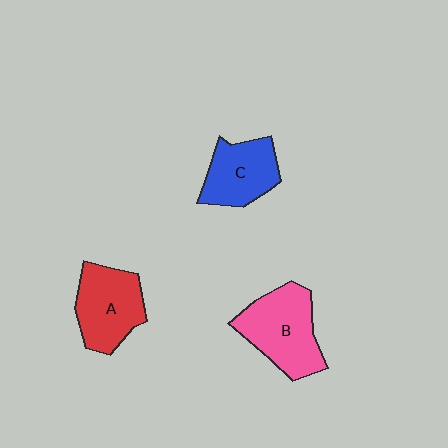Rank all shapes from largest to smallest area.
From largest to smallest: B (pink), A (red), C (blue).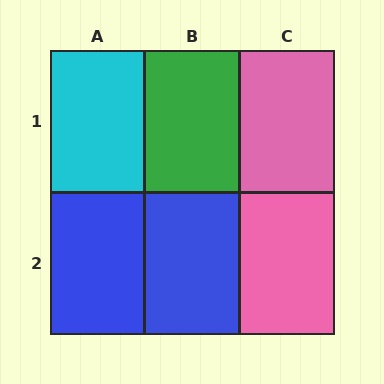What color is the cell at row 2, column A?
Blue.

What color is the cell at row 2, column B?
Blue.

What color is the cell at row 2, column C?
Pink.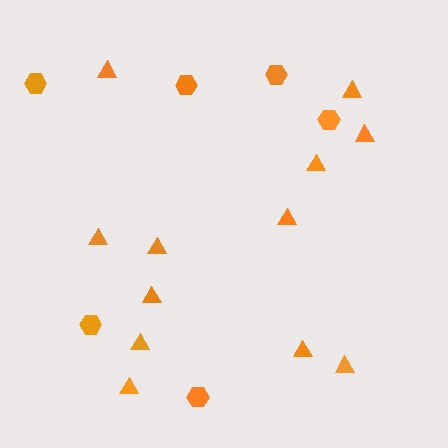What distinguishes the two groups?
There are 2 groups: one group of triangles (12) and one group of hexagons (6).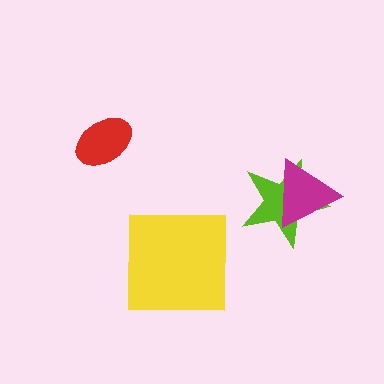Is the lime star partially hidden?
Yes, it is partially covered by another shape.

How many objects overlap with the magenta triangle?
1 object overlaps with the magenta triangle.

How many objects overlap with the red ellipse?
0 objects overlap with the red ellipse.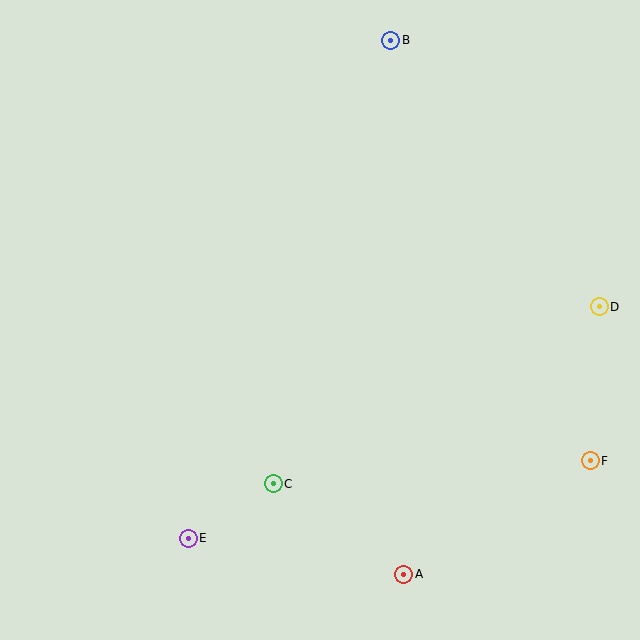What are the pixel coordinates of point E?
Point E is at (188, 539).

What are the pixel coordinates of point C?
Point C is at (273, 484).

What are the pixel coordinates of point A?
Point A is at (404, 574).